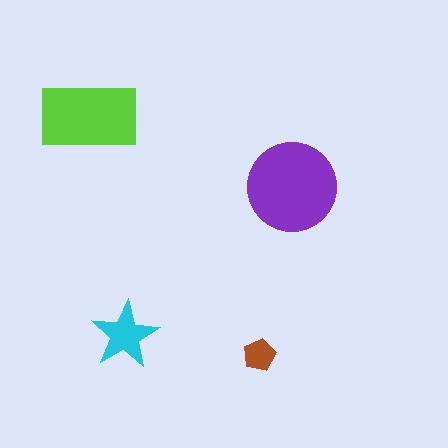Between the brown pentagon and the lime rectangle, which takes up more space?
The lime rectangle.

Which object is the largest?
The purple circle.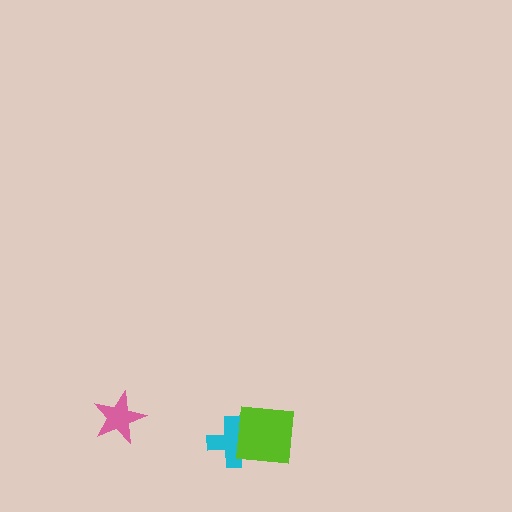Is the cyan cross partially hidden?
Yes, it is partially covered by another shape.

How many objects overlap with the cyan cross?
1 object overlaps with the cyan cross.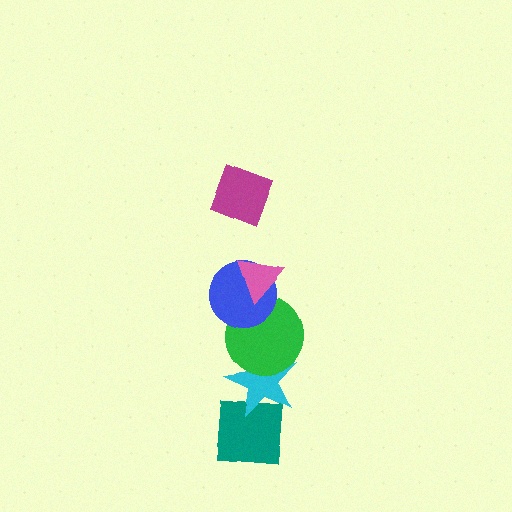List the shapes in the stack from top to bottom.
From top to bottom: the magenta diamond, the pink triangle, the blue circle, the green circle, the cyan star, the teal square.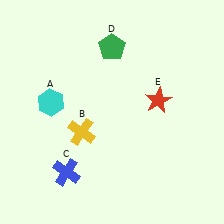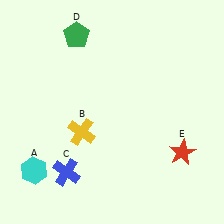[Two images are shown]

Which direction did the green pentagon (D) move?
The green pentagon (D) moved left.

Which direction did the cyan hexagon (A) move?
The cyan hexagon (A) moved down.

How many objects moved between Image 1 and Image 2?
3 objects moved between the two images.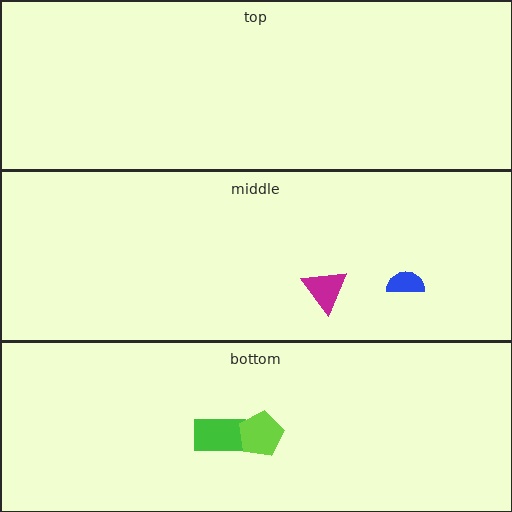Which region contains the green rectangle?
The bottom region.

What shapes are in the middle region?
The magenta triangle, the blue semicircle.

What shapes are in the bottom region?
The green rectangle, the lime pentagon.